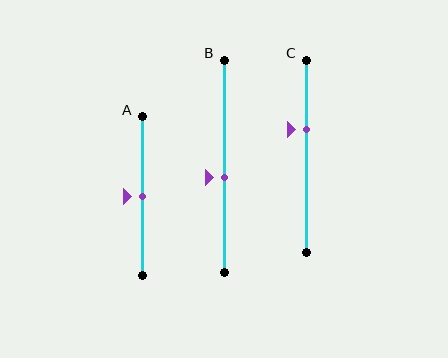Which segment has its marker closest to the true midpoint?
Segment A has its marker closest to the true midpoint.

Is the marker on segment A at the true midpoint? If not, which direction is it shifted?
Yes, the marker on segment A is at the true midpoint.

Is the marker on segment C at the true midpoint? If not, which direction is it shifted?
No, the marker on segment C is shifted upward by about 14% of the segment length.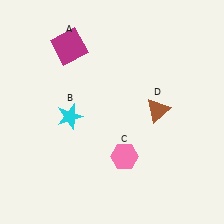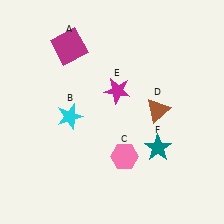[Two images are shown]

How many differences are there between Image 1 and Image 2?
There are 2 differences between the two images.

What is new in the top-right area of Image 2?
A magenta star (E) was added in the top-right area of Image 2.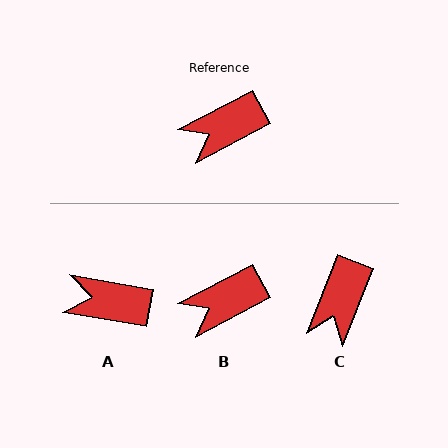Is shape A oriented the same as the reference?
No, it is off by about 38 degrees.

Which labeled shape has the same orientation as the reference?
B.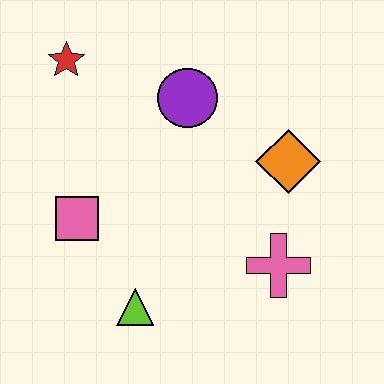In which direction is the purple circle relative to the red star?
The purple circle is to the right of the red star.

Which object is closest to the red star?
The purple circle is closest to the red star.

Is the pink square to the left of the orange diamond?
Yes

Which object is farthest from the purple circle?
The lime triangle is farthest from the purple circle.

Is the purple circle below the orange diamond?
No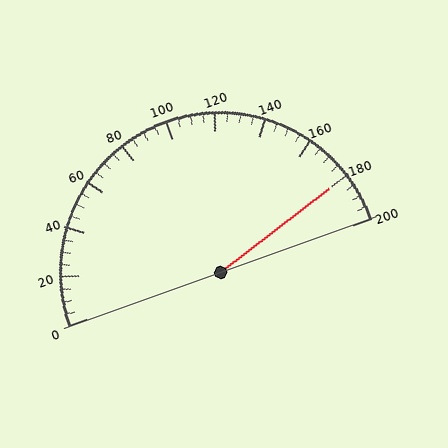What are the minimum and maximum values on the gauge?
The gauge ranges from 0 to 200.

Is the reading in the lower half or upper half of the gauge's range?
The reading is in the upper half of the range (0 to 200).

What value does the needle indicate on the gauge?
The needle indicates approximately 180.